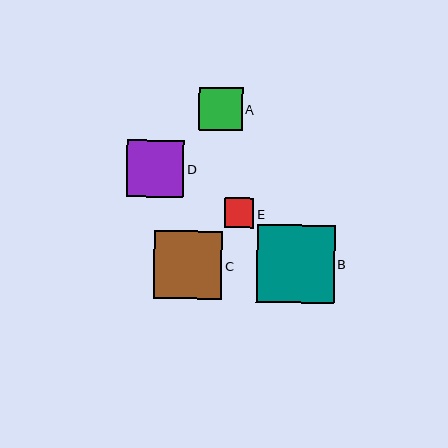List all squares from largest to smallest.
From largest to smallest: B, C, D, A, E.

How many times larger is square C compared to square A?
Square C is approximately 1.6 times the size of square A.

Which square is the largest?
Square B is the largest with a size of approximately 78 pixels.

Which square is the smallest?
Square E is the smallest with a size of approximately 30 pixels.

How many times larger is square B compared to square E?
Square B is approximately 2.6 times the size of square E.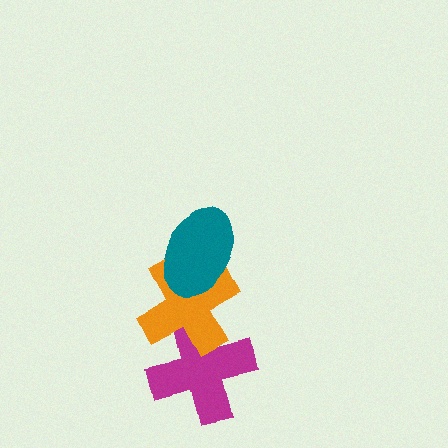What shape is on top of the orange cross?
The teal ellipse is on top of the orange cross.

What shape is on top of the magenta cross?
The orange cross is on top of the magenta cross.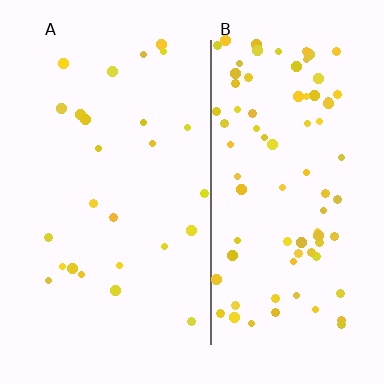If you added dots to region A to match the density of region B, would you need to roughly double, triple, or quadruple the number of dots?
Approximately triple.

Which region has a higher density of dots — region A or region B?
B (the right).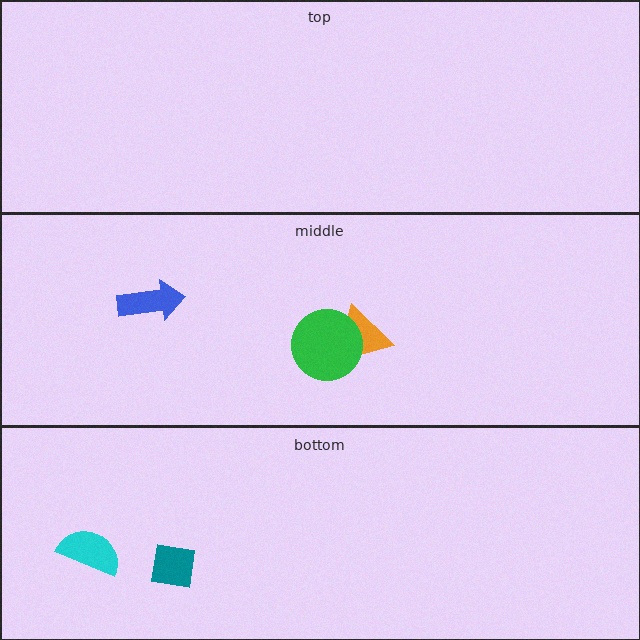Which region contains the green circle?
The middle region.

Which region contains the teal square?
The bottom region.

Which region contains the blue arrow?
The middle region.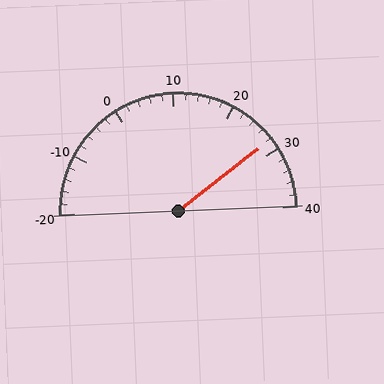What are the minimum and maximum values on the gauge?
The gauge ranges from -20 to 40.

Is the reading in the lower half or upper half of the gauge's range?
The reading is in the upper half of the range (-20 to 40).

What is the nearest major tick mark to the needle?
The nearest major tick mark is 30.